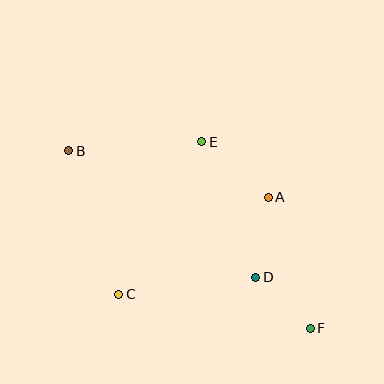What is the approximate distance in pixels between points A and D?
The distance between A and D is approximately 81 pixels.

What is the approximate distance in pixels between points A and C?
The distance between A and C is approximately 178 pixels.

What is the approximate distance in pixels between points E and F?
The distance between E and F is approximately 216 pixels.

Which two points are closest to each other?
Points D and F are closest to each other.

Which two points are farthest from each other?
Points B and F are farthest from each other.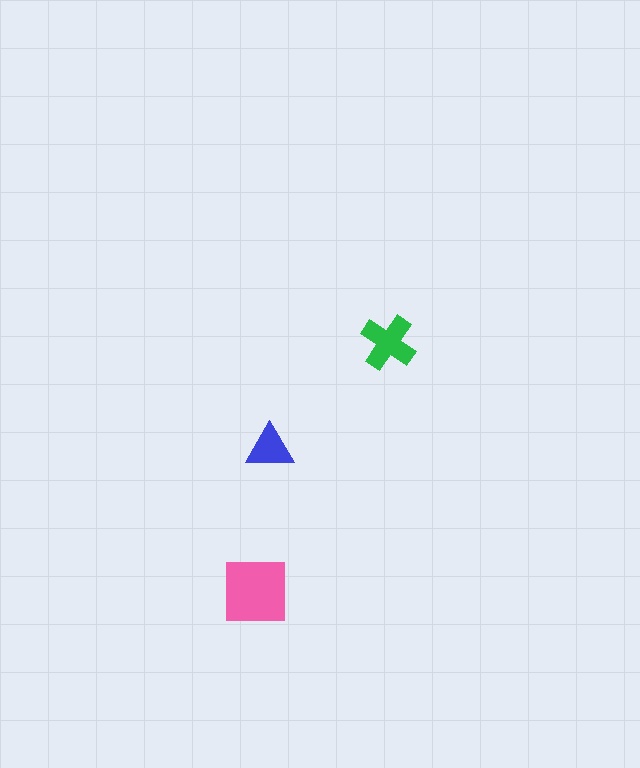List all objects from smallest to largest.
The blue triangle, the green cross, the pink square.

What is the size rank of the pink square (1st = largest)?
1st.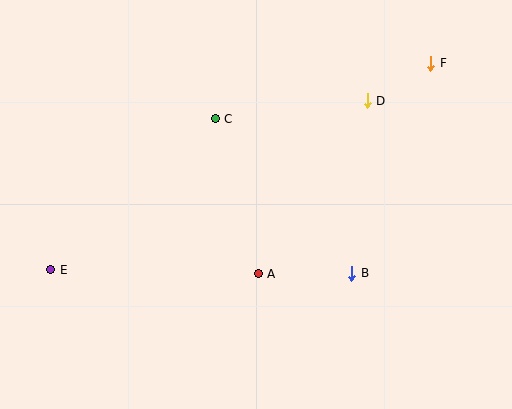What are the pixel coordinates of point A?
Point A is at (258, 274).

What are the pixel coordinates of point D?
Point D is at (367, 101).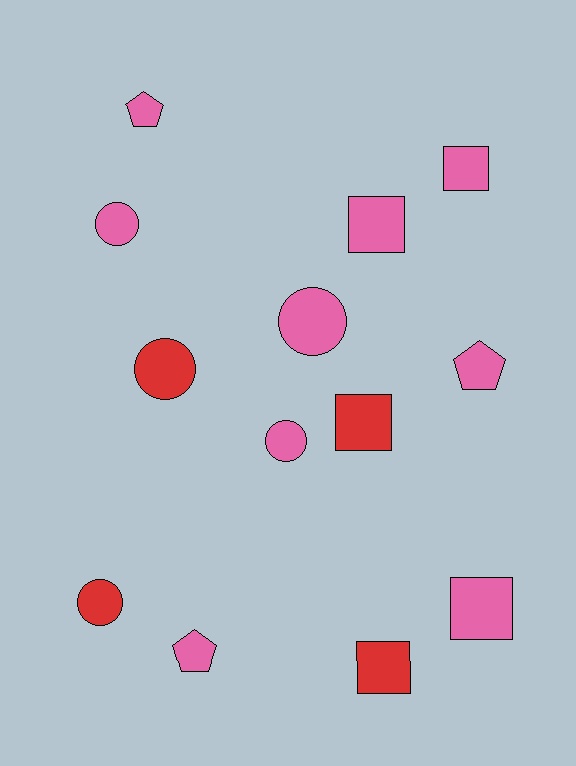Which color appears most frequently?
Pink, with 9 objects.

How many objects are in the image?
There are 13 objects.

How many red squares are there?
There are 2 red squares.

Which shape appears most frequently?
Square, with 5 objects.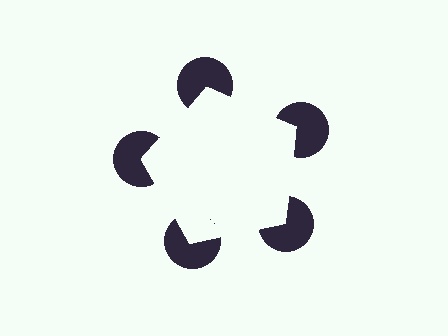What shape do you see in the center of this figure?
An illusory pentagon — its edges are inferred from the aligned wedge cuts in the pac-man discs, not physically drawn.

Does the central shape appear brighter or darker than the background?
It typically appears slightly brighter than the background, even though no actual brightness change is drawn.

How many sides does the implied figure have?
5 sides.